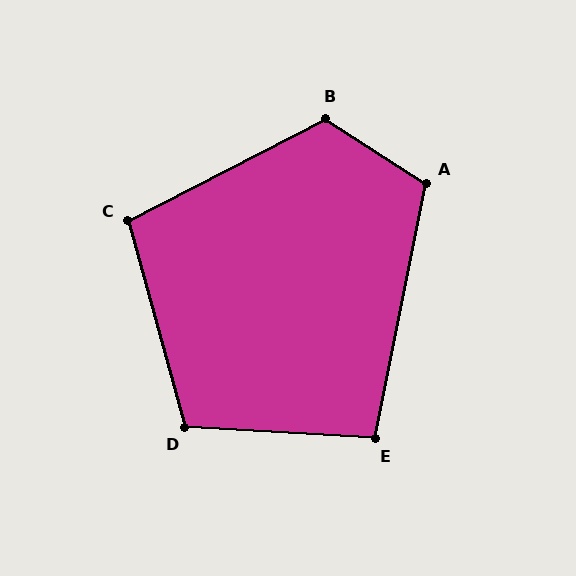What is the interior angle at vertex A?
Approximately 111 degrees (obtuse).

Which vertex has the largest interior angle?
B, at approximately 120 degrees.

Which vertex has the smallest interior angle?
E, at approximately 98 degrees.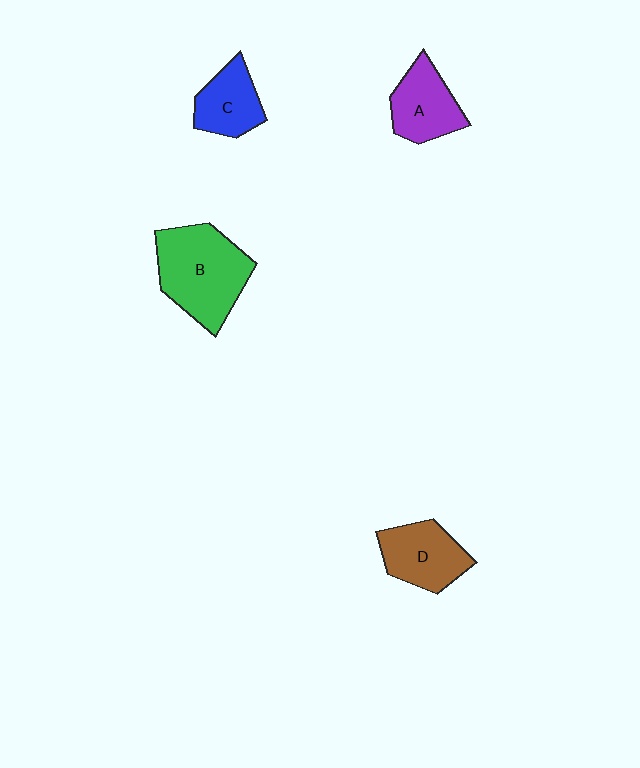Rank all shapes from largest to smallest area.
From largest to smallest: B (green), D (brown), A (purple), C (blue).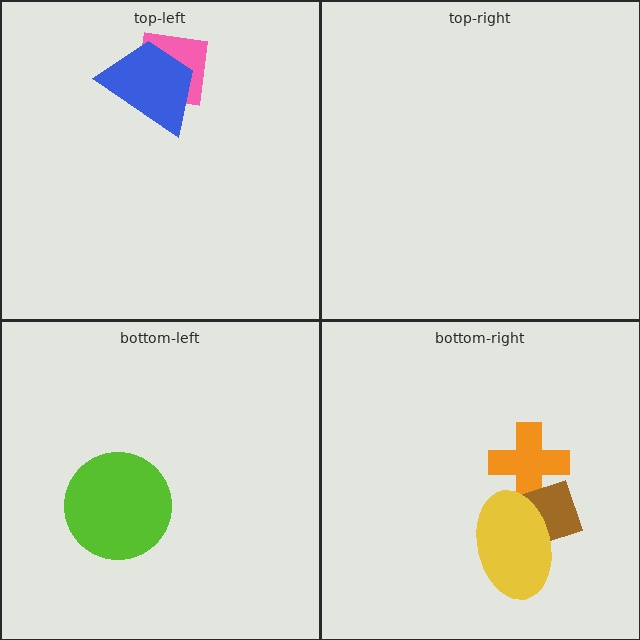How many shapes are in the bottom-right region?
3.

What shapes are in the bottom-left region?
The lime circle.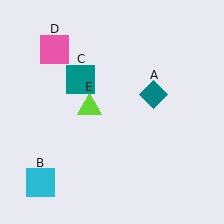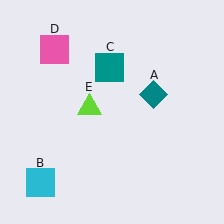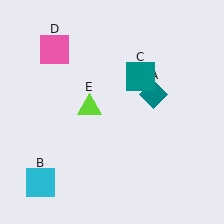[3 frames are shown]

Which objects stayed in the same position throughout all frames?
Teal diamond (object A) and cyan square (object B) and pink square (object D) and lime triangle (object E) remained stationary.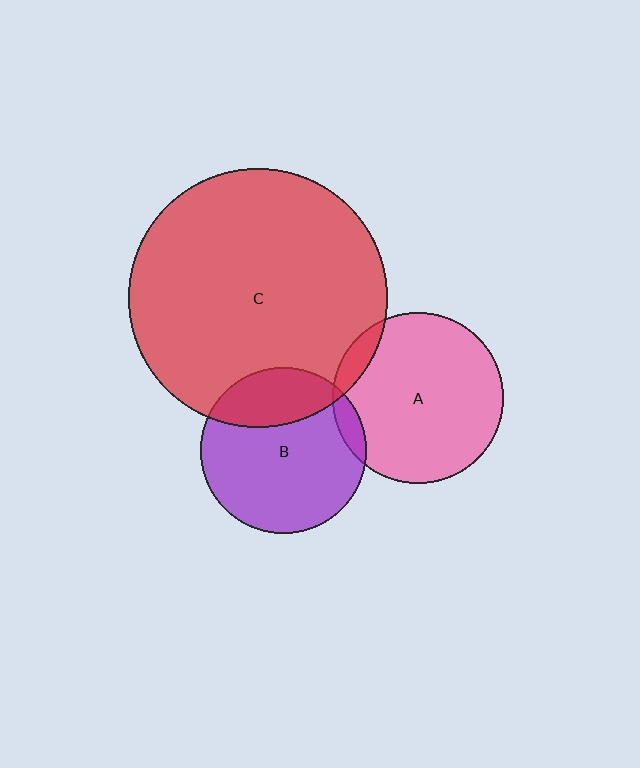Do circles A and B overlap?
Yes.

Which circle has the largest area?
Circle C (red).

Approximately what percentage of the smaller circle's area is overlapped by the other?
Approximately 5%.